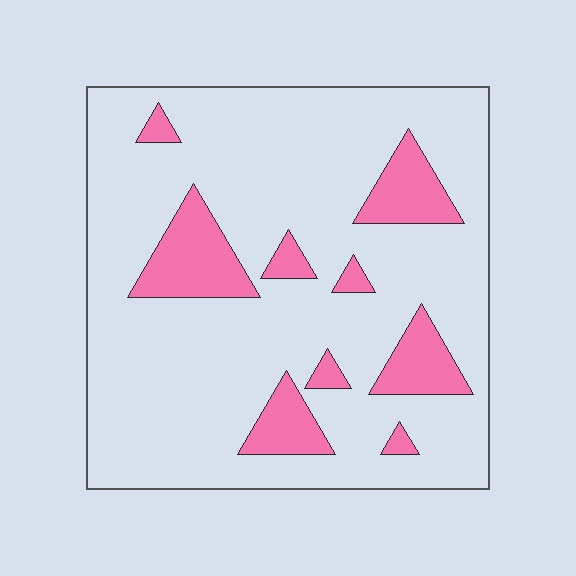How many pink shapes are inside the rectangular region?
9.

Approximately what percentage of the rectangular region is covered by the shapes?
Approximately 15%.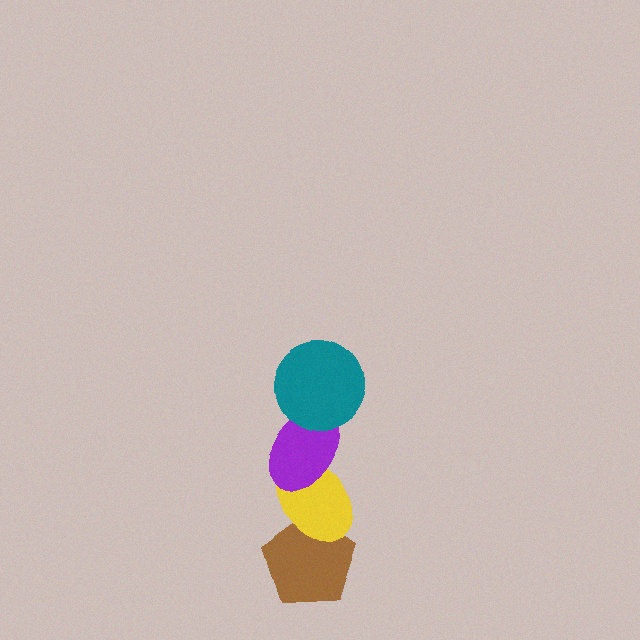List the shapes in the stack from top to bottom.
From top to bottom: the teal circle, the purple ellipse, the yellow ellipse, the brown pentagon.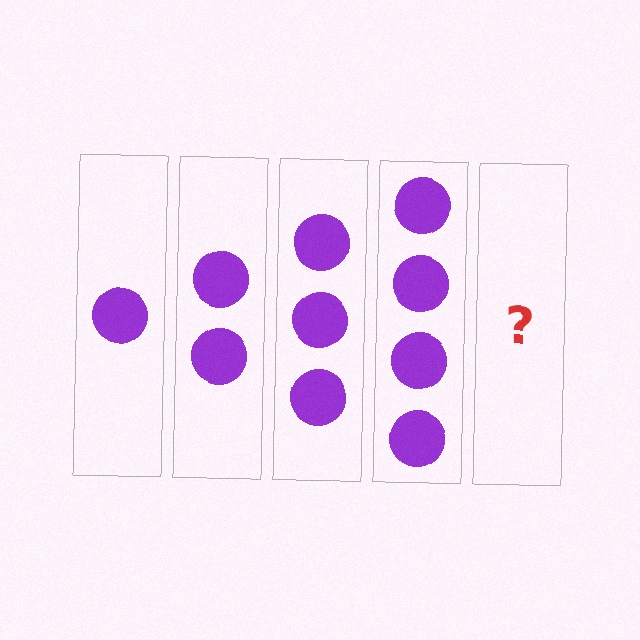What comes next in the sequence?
The next element should be 5 circles.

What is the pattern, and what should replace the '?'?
The pattern is that each step adds one more circle. The '?' should be 5 circles.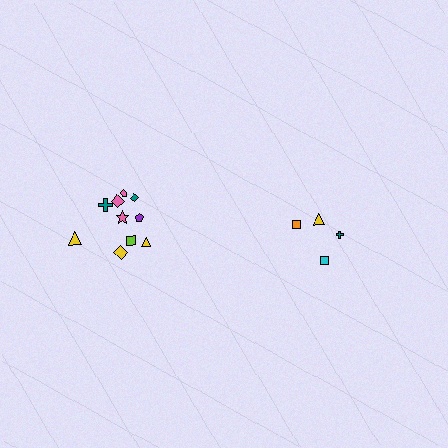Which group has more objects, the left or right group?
The left group.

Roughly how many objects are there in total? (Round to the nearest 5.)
Roughly 15 objects in total.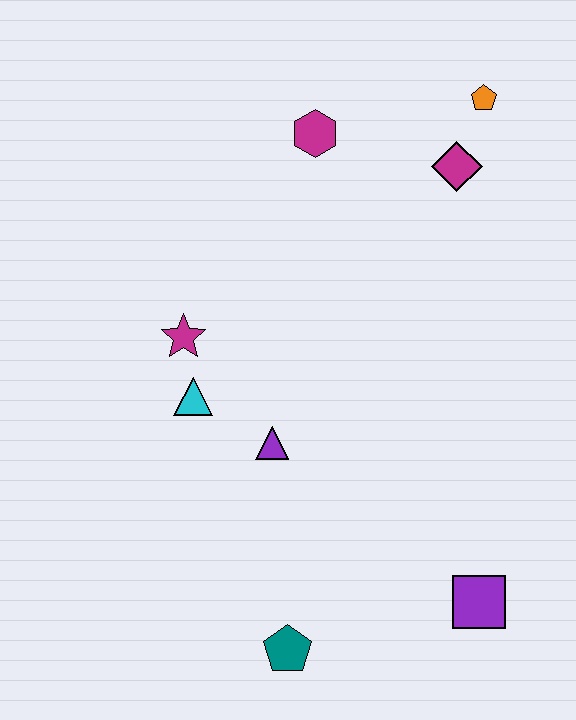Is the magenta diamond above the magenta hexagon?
No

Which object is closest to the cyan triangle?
The magenta star is closest to the cyan triangle.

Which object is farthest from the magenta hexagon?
The teal pentagon is farthest from the magenta hexagon.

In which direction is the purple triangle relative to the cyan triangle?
The purple triangle is to the right of the cyan triangle.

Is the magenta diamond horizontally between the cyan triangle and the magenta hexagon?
No